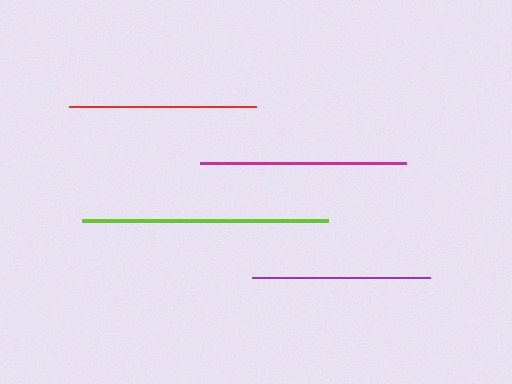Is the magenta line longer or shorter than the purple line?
The magenta line is longer than the purple line.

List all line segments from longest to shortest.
From longest to shortest: lime, magenta, red, purple.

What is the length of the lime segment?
The lime segment is approximately 245 pixels long.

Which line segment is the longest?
The lime line is the longest at approximately 245 pixels.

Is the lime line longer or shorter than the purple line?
The lime line is longer than the purple line.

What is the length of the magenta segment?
The magenta segment is approximately 206 pixels long.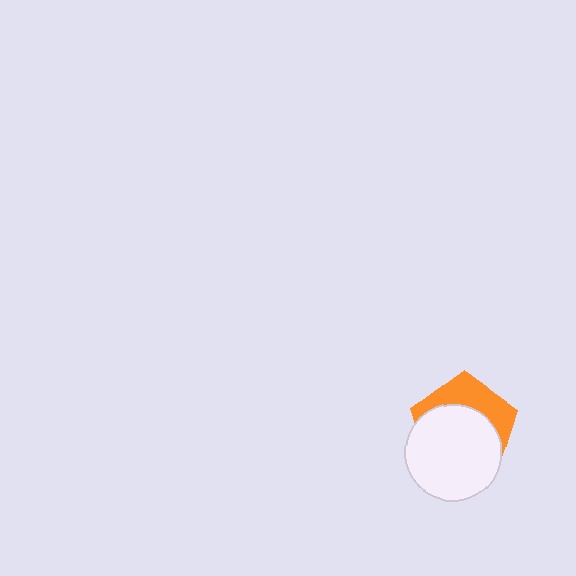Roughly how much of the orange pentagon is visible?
A small part of it is visible (roughly 36%).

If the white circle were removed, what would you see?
You would see the complete orange pentagon.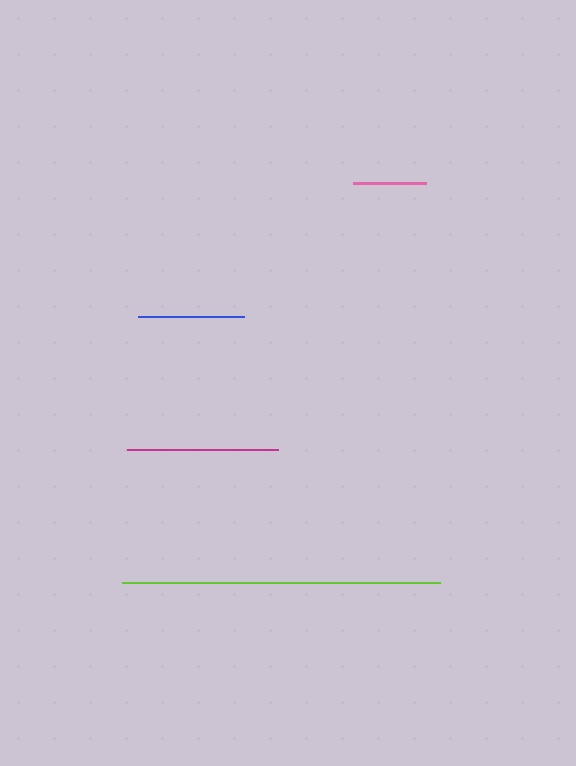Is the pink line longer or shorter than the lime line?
The lime line is longer than the pink line.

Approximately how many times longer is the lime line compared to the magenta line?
The lime line is approximately 2.1 times the length of the magenta line.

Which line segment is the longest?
The lime line is the longest at approximately 319 pixels.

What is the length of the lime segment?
The lime segment is approximately 319 pixels long.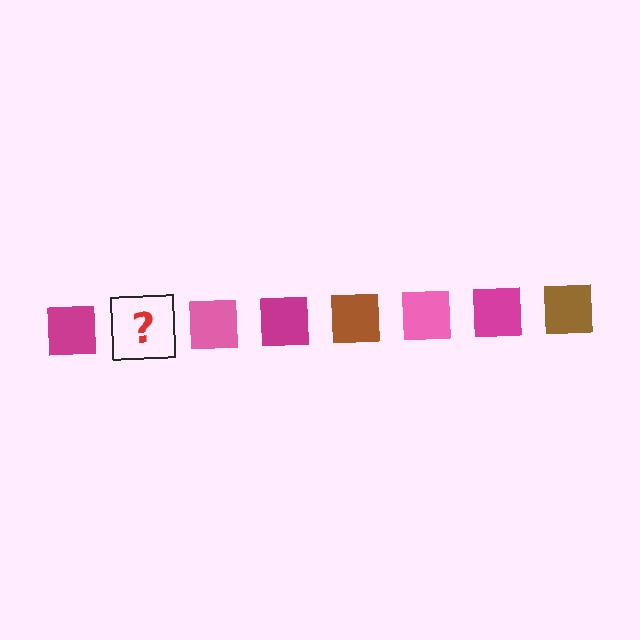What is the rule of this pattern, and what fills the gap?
The rule is that the pattern cycles through magenta, brown, pink squares. The gap should be filled with a brown square.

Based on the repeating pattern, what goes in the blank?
The blank should be a brown square.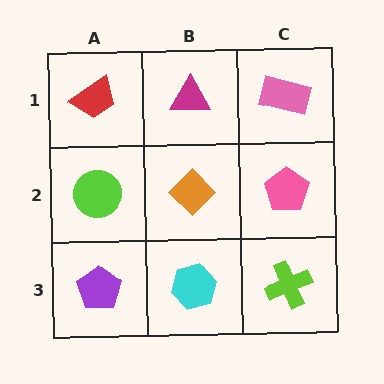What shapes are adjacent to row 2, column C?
A pink rectangle (row 1, column C), a lime cross (row 3, column C), an orange diamond (row 2, column B).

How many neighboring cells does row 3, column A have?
2.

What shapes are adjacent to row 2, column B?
A magenta triangle (row 1, column B), a cyan hexagon (row 3, column B), a lime circle (row 2, column A), a pink pentagon (row 2, column C).